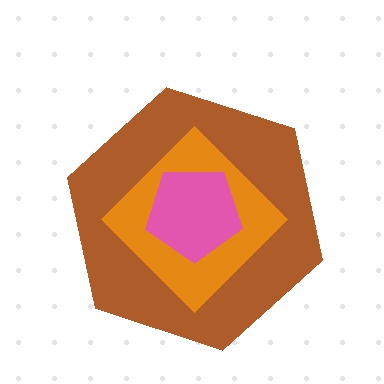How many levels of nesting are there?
3.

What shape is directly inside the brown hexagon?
The orange diamond.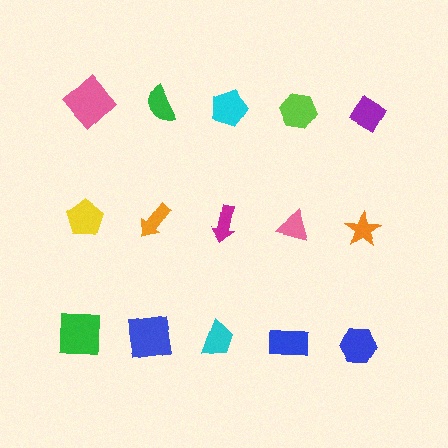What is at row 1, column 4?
A lime hexagon.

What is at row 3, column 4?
A blue rectangle.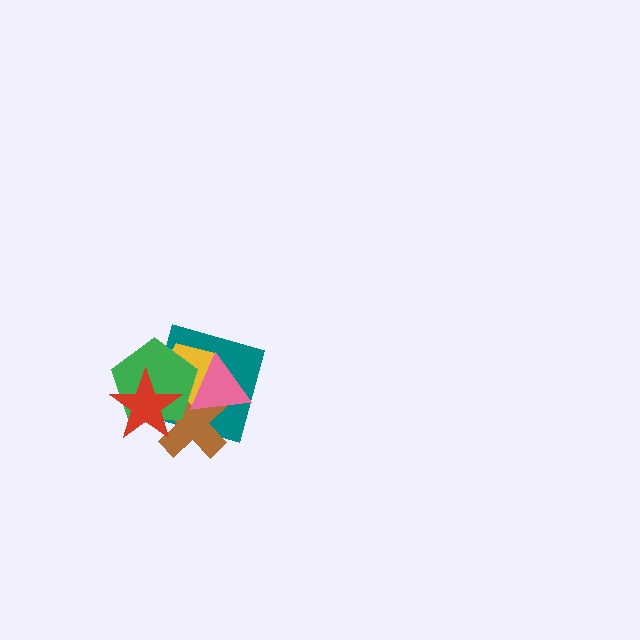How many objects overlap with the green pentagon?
5 objects overlap with the green pentagon.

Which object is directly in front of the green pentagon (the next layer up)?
The pink triangle is directly in front of the green pentagon.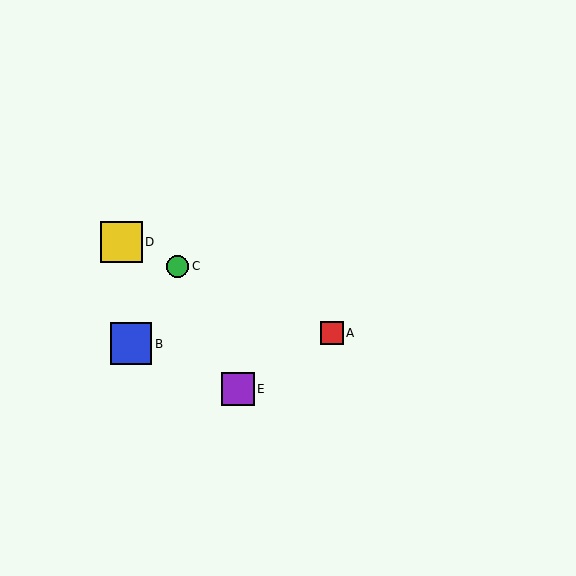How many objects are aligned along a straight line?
3 objects (A, C, D) are aligned along a straight line.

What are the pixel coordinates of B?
Object B is at (131, 344).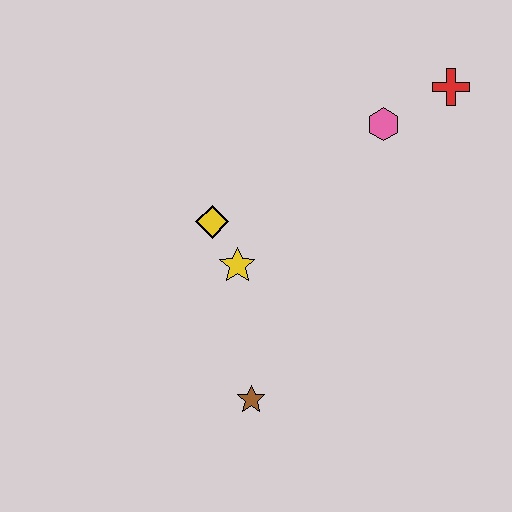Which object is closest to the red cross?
The pink hexagon is closest to the red cross.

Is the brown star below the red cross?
Yes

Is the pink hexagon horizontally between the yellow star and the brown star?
No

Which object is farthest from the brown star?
The red cross is farthest from the brown star.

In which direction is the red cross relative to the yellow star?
The red cross is to the right of the yellow star.